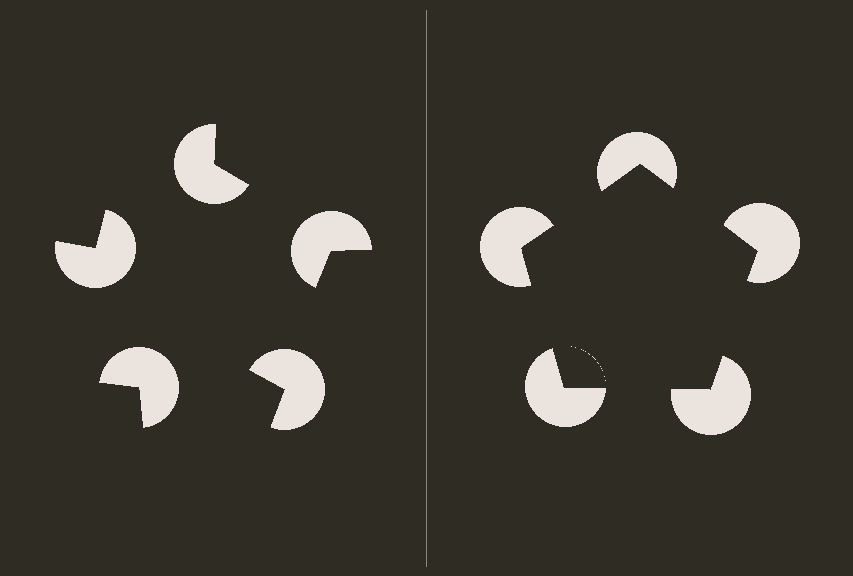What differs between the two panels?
The pac-man discs are positioned identically on both sides; only the wedge orientations differ. On the right they align to a pentagon; on the left they are misaligned.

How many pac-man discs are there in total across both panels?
10 — 5 on each side.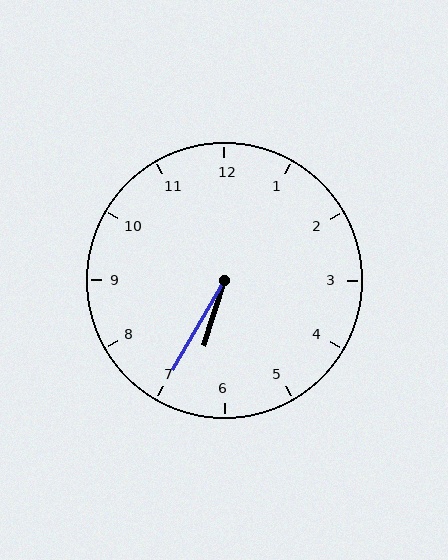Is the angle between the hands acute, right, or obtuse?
It is acute.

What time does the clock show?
6:35.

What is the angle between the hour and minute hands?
Approximately 12 degrees.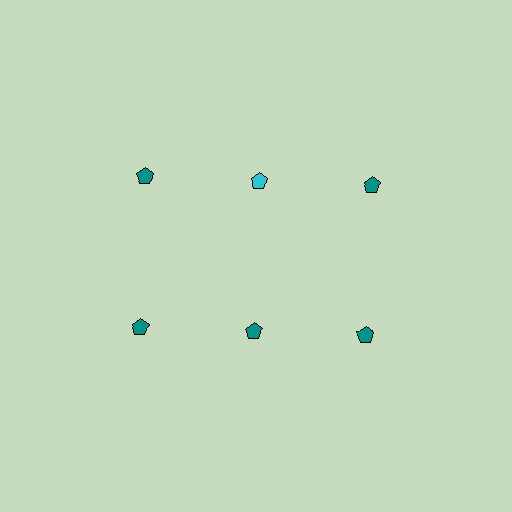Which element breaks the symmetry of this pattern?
The cyan pentagon in the top row, second from left column breaks the symmetry. All other shapes are teal pentagons.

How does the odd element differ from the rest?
It has a different color: cyan instead of teal.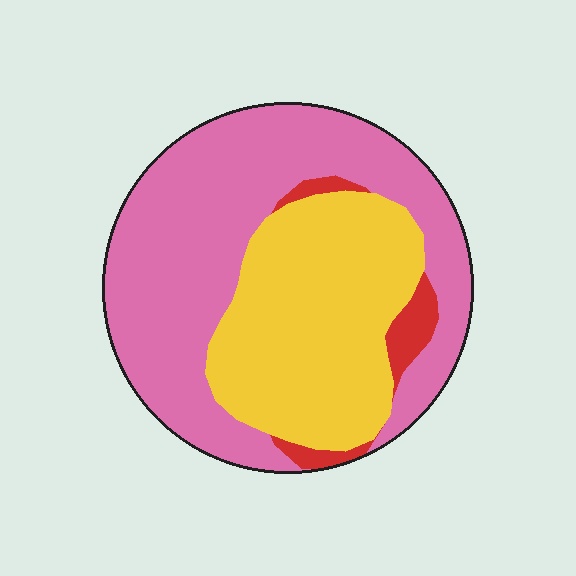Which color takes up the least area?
Red, at roughly 5%.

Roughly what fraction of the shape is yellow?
Yellow takes up about three eighths (3/8) of the shape.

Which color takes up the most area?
Pink, at roughly 55%.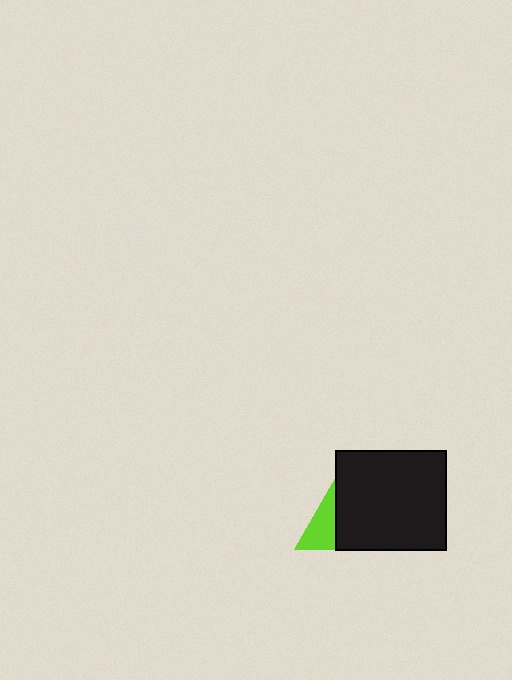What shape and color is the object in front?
The object in front is a black rectangle.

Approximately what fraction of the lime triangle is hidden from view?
Roughly 66% of the lime triangle is hidden behind the black rectangle.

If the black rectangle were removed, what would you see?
You would see the complete lime triangle.